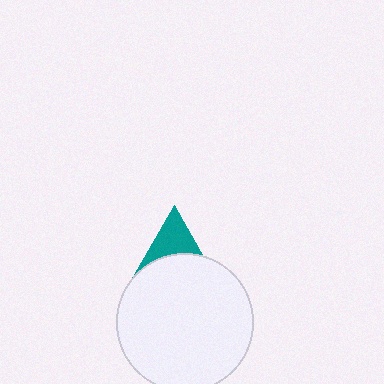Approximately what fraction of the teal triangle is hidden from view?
Roughly 67% of the teal triangle is hidden behind the white circle.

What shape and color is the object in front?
The object in front is a white circle.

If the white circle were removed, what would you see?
You would see the complete teal triangle.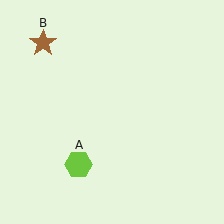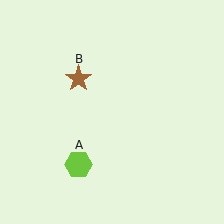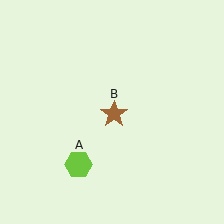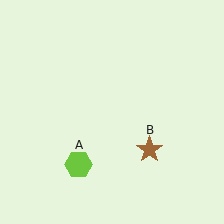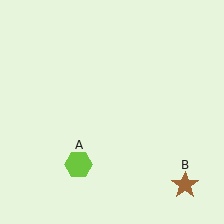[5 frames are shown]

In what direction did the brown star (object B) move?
The brown star (object B) moved down and to the right.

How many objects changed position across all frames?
1 object changed position: brown star (object B).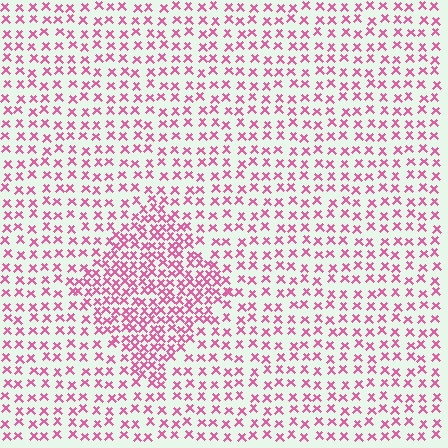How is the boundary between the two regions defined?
The boundary is defined by a change in element density (approximately 2.0x ratio). All elements are the same color, size, and shape.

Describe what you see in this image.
The image contains small pink elements arranged at two different densities. A diamond-shaped region is visible where the elements are more densely packed than the surrounding area.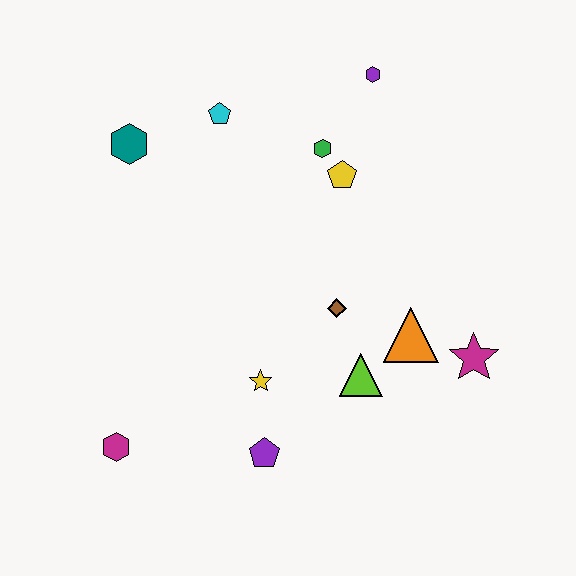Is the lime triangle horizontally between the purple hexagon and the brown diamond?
Yes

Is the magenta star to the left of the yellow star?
No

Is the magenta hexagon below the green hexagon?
Yes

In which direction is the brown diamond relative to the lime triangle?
The brown diamond is above the lime triangle.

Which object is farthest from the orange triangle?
The teal hexagon is farthest from the orange triangle.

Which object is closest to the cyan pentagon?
The teal hexagon is closest to the cyan pentagon.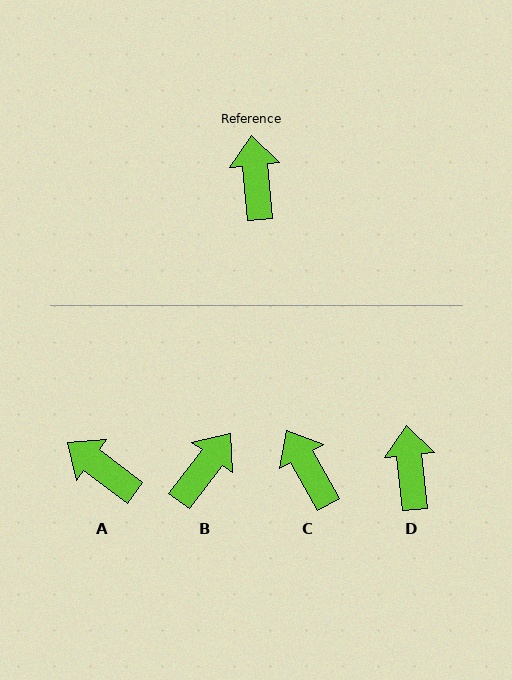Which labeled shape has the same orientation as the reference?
D.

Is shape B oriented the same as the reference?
No, it is off by about 43 degrees.